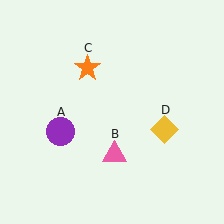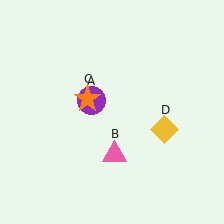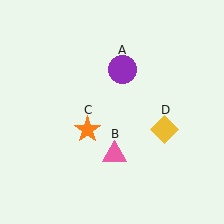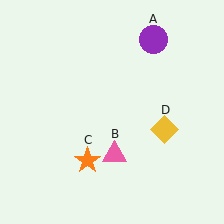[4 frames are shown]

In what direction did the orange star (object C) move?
The orange star (object C) moved down.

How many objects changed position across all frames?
2 objects changed position: purple circle (object A), orange star (object C).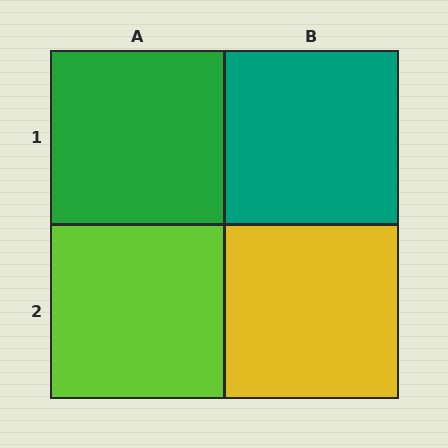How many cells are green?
1 cell is green.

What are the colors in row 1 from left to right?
Green, teal.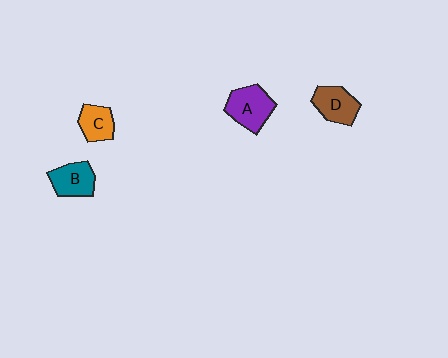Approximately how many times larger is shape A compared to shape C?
Approximately 1.5 times.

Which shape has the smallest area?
Shape C (orange).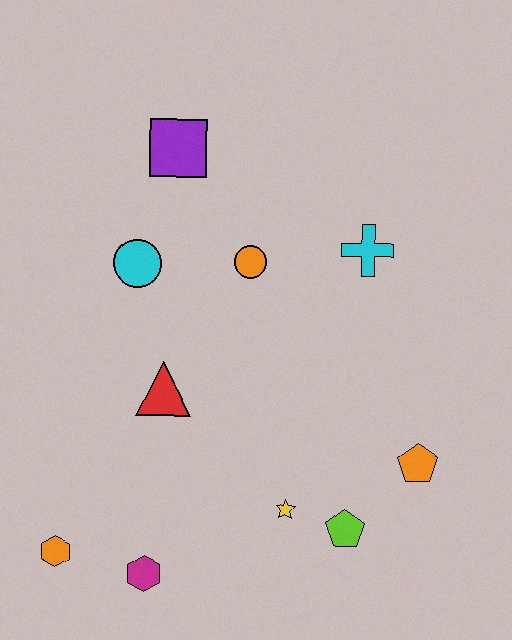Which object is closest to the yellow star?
The lime pentagon is closest to the yellow star.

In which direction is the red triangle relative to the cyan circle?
The red triangle is below the cyan circle.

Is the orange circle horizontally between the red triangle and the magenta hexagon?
No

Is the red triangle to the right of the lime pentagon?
No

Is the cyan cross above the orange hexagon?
Yes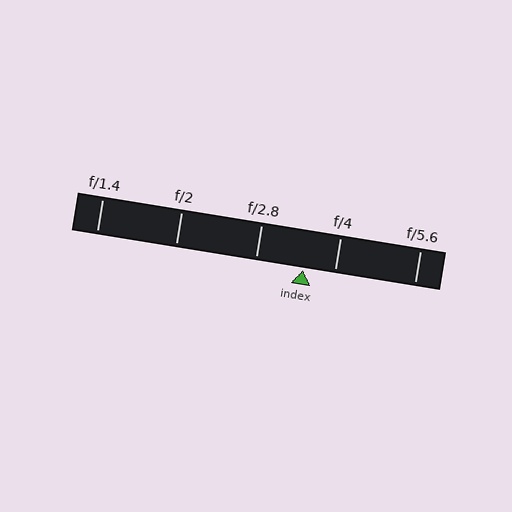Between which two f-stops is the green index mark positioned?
The index mark is between f/2.8 and f/4.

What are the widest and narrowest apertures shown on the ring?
The widest aperture shown is f/1.4 and the narrowest is f/5.6.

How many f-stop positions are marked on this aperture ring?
There are 5 f-stop positions marked.